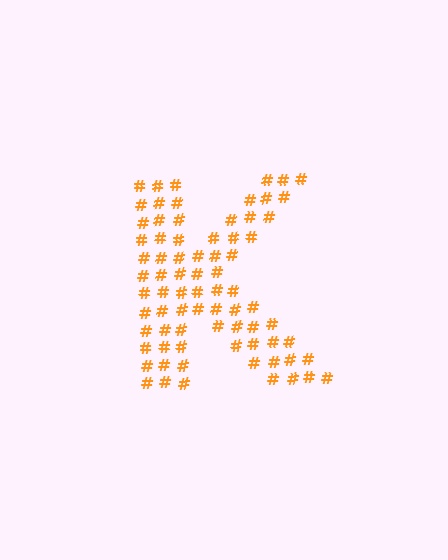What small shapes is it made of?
It is made of small hash symbols.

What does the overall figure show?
The overall figure shows the letter K.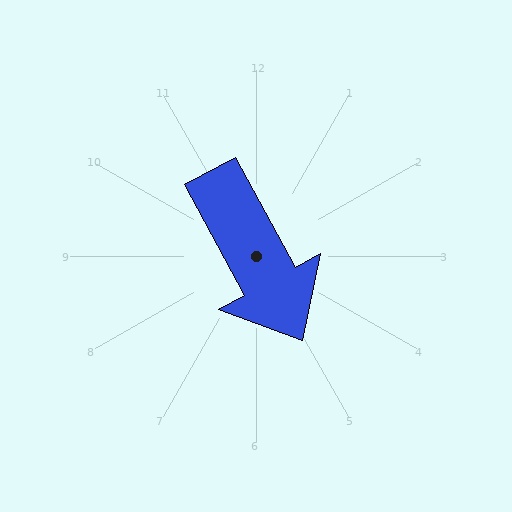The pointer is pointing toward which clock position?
Roughly 5 o'clock.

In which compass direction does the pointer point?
Southeast.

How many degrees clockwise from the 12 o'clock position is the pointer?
Approximately 151 degrees.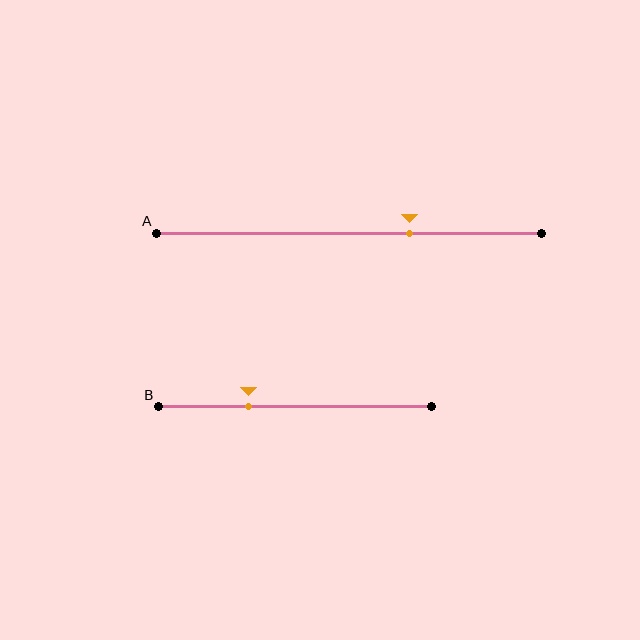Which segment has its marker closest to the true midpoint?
Segment A has its marker closest to the true midpoint.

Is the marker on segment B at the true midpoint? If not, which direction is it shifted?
No, the marker on segment B is shifted to the left by about 17% of the segment length.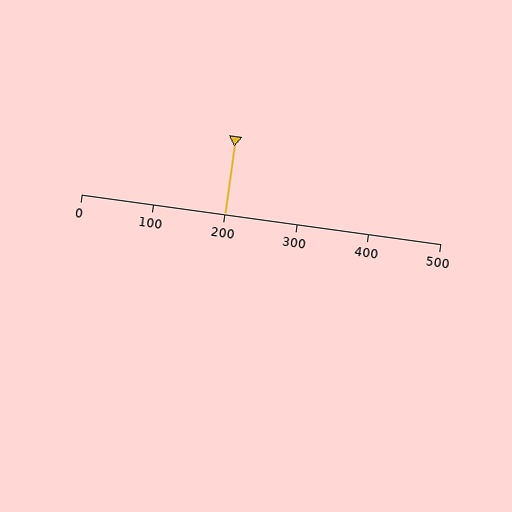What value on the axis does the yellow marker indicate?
The marker indicates approximately 200.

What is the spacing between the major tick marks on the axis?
The major ticks are spaced 100 apart.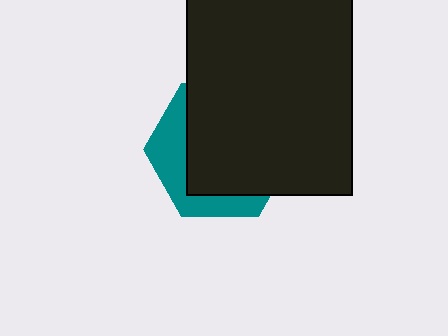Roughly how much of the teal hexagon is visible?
A small part of it is visible (roughly 31%).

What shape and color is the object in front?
The object in front is a black rectangle.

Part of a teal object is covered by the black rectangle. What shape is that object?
It is a hexagon.